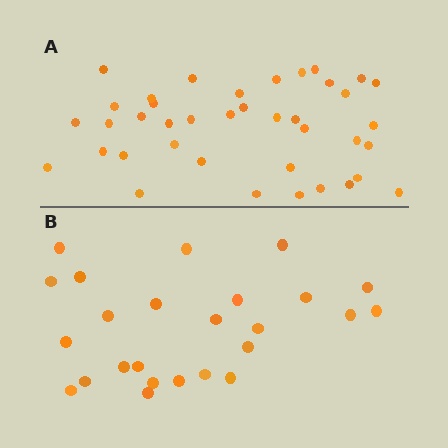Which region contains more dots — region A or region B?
Region A (the top region) has more dots.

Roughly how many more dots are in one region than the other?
Region A has approximately 15 more dots than region B.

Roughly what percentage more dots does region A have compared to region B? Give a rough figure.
About 55% more.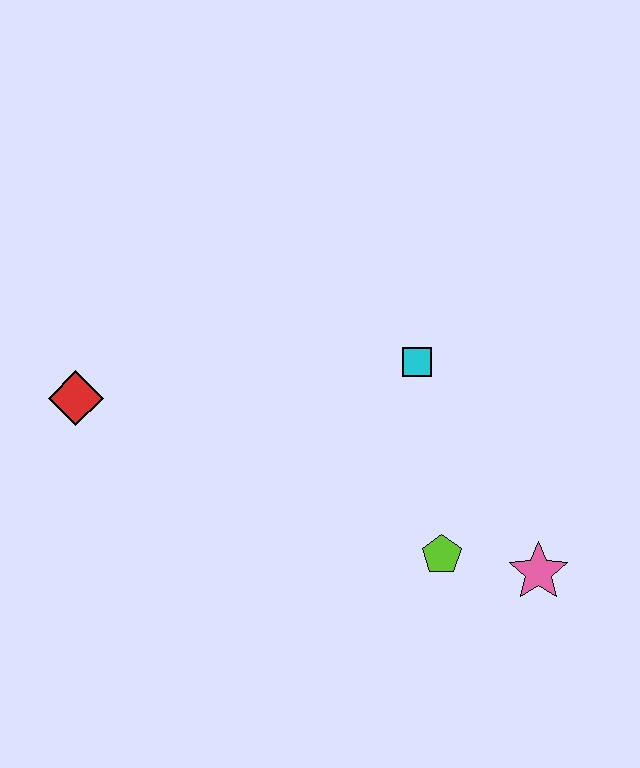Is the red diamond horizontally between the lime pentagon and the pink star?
No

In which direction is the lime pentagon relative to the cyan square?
The lime pentagon is below the cyan square.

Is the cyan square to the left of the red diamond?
No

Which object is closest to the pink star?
The lime pentagon is closest to the pink star.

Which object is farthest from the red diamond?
The pink star is farthest from the red diamond.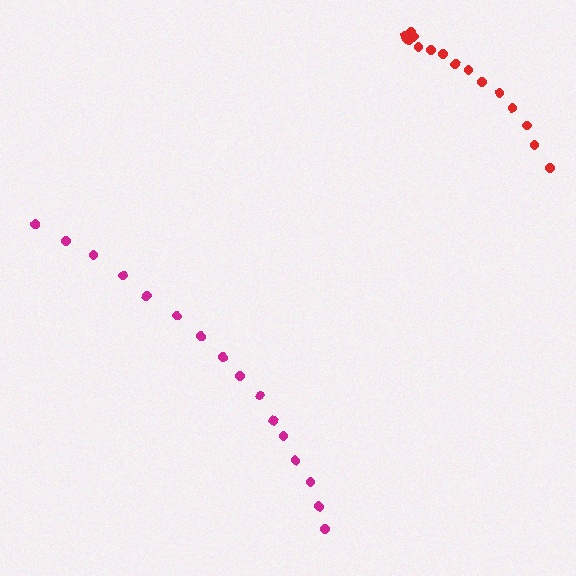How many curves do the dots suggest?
There are 2 distinct paths.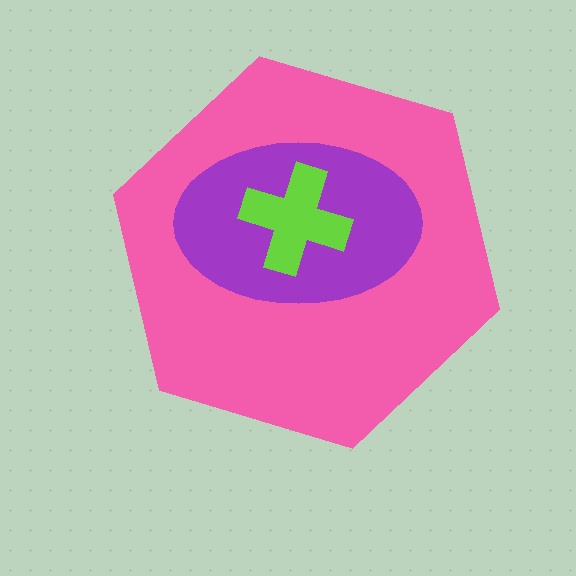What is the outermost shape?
The pink hexagon.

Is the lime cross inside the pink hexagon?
Yes.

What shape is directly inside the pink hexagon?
The purple ellipse.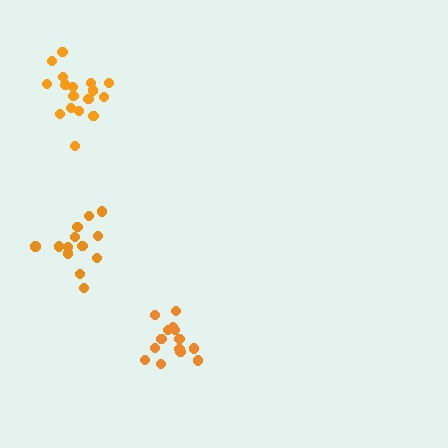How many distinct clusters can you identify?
There are 3 distinct clusters.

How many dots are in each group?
Group 1: 17 dots, Group 2: 13 dots, Group 3: 14 dots (44 total).